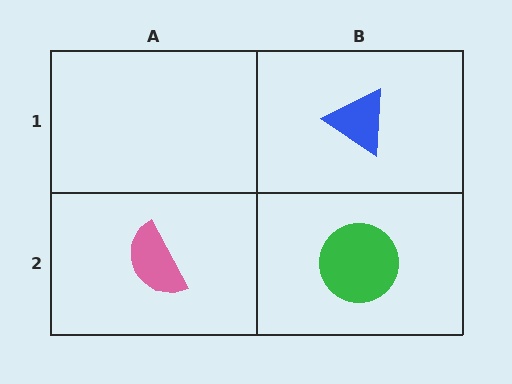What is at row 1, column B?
A blue triangle.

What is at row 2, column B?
A green circle.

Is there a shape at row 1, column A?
No, that cell is empty.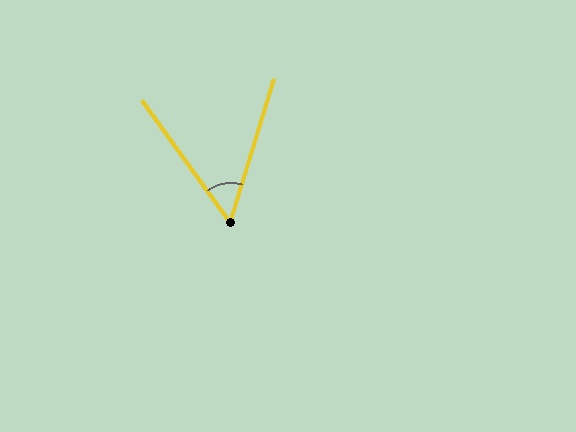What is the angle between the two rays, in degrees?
Approximately 53 degrees.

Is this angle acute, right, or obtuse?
It is acute.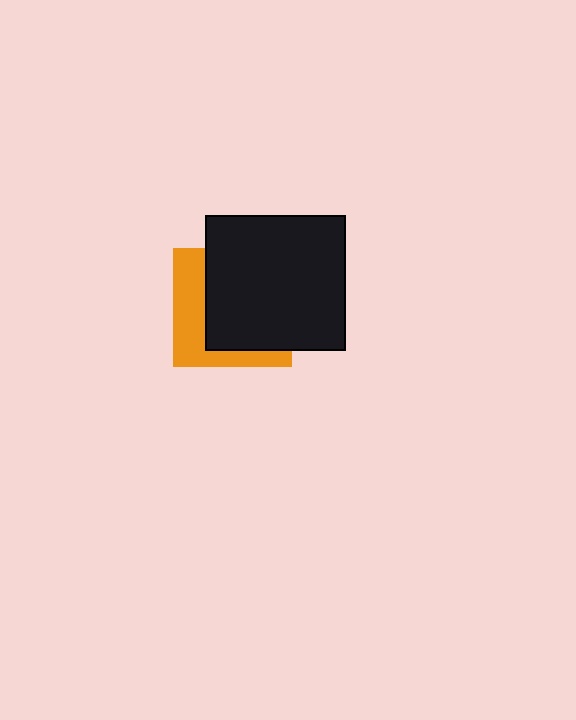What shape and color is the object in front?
The object in front is a black rectangle.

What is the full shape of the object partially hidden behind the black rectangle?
The partially hidden object is an orange square.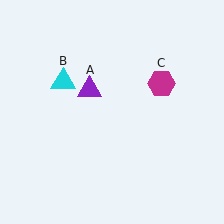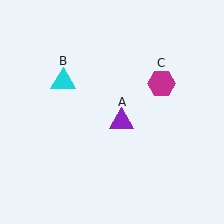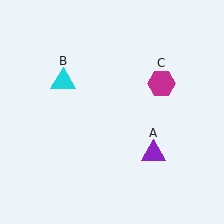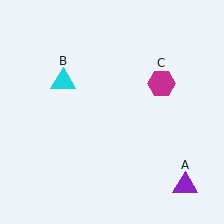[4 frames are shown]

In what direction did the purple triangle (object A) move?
The purple triangle (object A) moved down and to the right.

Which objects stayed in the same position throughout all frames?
Cyan triangle (object B) and magenta hexagon (object C) remained stationary.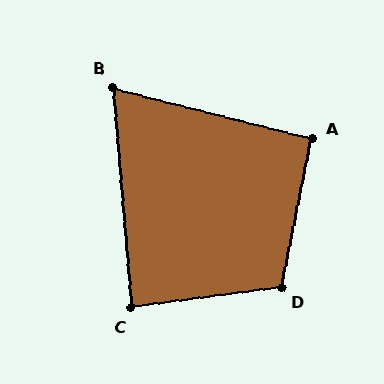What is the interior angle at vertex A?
Approximately 93 degrees (approximately right).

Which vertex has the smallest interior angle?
B, at approximately 71 degrees.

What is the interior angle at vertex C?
Approximately 87 degrees (approximately right).